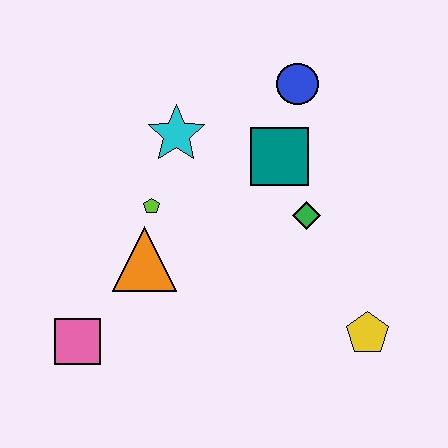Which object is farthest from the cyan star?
The yellow pentagon is farthest from the cyan star.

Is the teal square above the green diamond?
Yes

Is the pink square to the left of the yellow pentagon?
Yes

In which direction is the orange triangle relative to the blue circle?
The orange triangle is below the blue circle.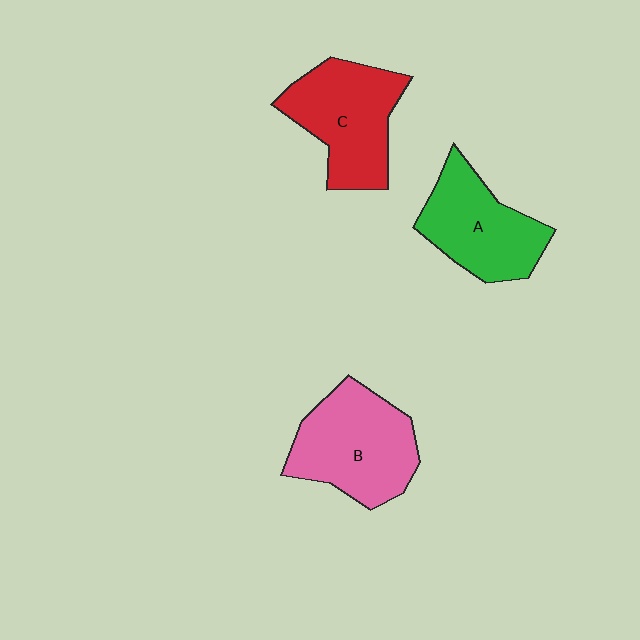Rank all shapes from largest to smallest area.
From largest to smallest: B (pink), C (red), A (green).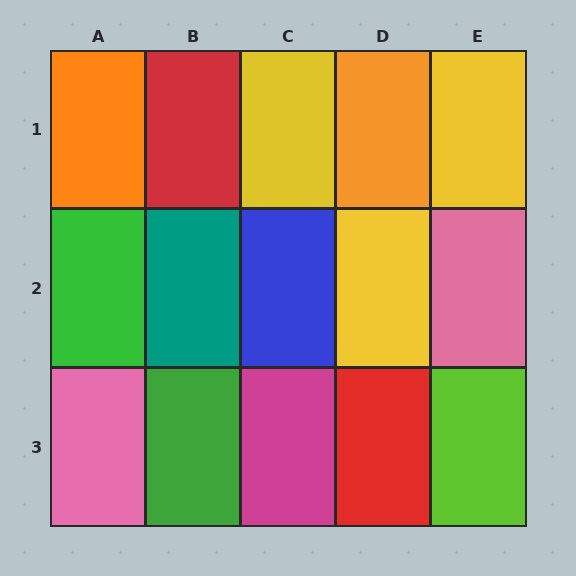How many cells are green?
2 cells are green.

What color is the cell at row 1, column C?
Yellow.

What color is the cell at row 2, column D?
Yellow.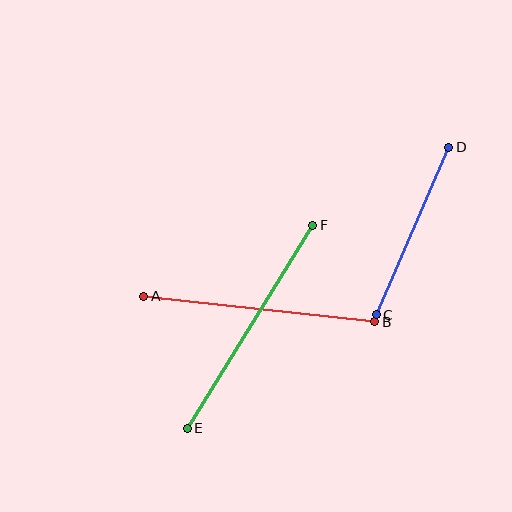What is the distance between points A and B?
The distance is approximately 232 pixels.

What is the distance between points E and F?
The distance is approximately 239 pixels.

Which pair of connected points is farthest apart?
Points E and F are farthest apart.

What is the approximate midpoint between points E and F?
The midpoint is at approximately (250, 327) pixels.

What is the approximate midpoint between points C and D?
The midpoint is at approximately (413, 231) pixels.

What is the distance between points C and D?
The distance is approximately 182 pixels.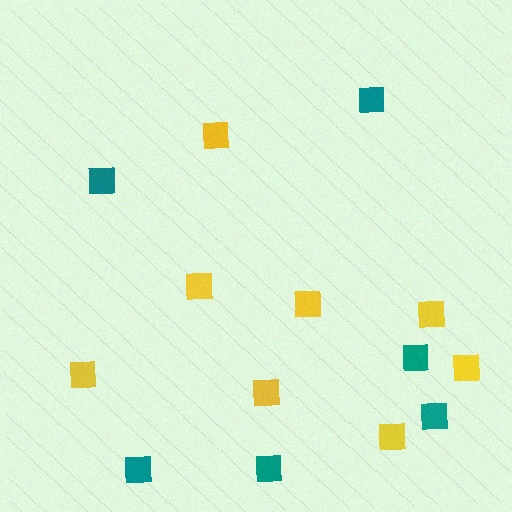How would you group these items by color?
There are 2 groups: one group of yellow squares (8) and one group of teal squares (6).